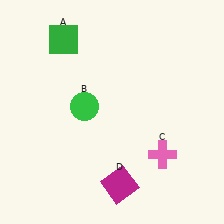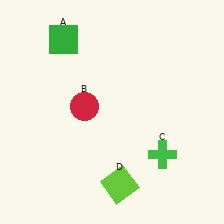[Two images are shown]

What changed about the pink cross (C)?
In Image 1, C is pink. In Image 2, it changed to green.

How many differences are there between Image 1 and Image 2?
There are 3 differences between the two images.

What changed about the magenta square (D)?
In Image 1, D is magenta. In Image 2, it changed to lime.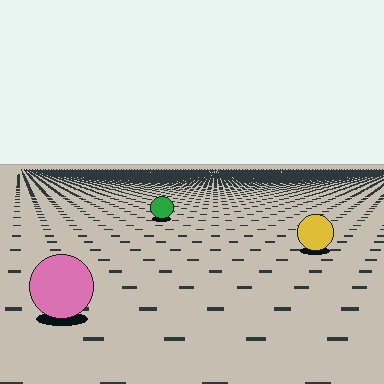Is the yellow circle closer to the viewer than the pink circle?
No. The pink circle is closer — you can tell from the texture gradient: the ground texture is coarser near it.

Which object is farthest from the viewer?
The green circle is farthest from the viewer. It appears smaller and the ground texture around it is denser.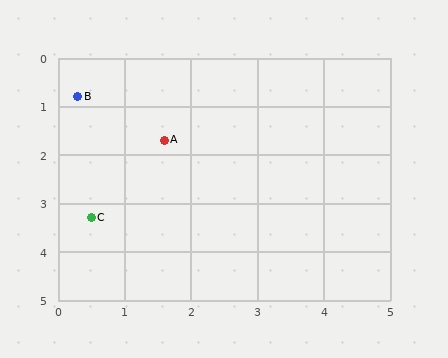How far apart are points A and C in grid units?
Points A and C are about 1.9 grid units apart.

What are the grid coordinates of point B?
Point B is at approximately (0.3, 0.8).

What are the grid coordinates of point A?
Point A is at approximately (1.6, 1.7).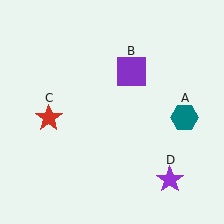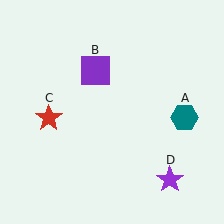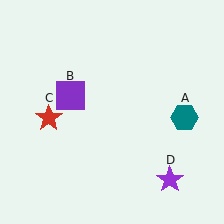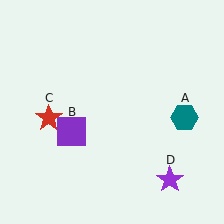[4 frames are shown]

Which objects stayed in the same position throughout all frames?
Teal hexagon (object A) and red star (object C) and purple star (object D) remained stationary.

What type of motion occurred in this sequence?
The purple square (object B) rotated counterclockwise around the center of the scene.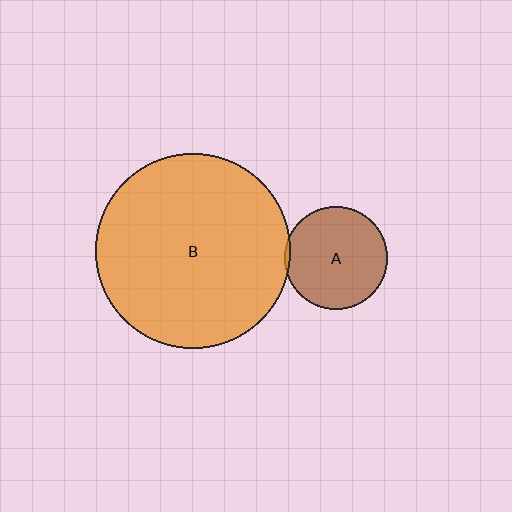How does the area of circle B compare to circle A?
Approximately 3.6 times.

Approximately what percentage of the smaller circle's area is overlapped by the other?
Approximately 5%.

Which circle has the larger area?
Circle B (orange).